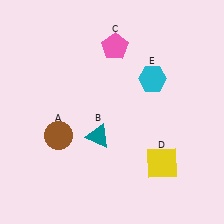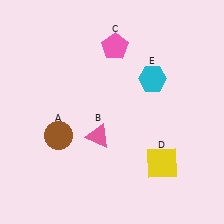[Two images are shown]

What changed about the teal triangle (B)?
In Image 1, B is teal. In Image 2, it changed to pink.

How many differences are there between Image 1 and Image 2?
There is 1 difference between the two images.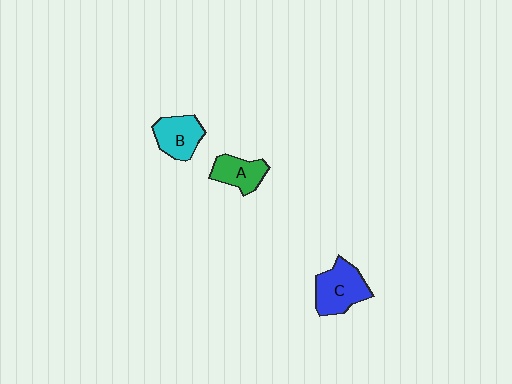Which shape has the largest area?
Shape C (blue).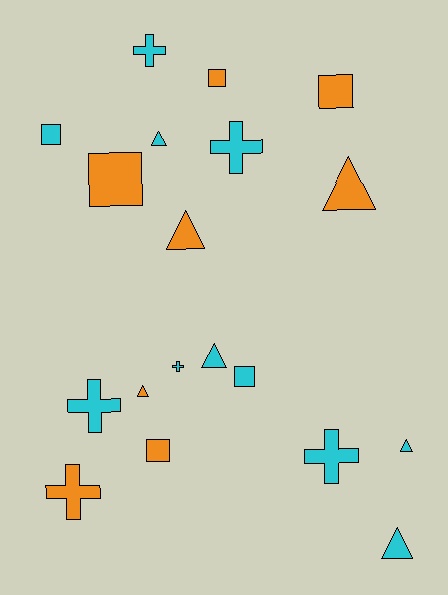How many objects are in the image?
There are 19 objects.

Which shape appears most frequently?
Triangle, with 7 objects.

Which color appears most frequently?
Cyan, with 11 objects.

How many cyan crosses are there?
There are 5 cyan crosses.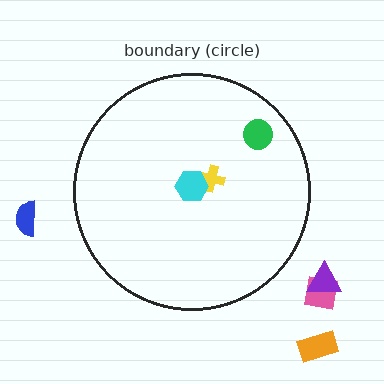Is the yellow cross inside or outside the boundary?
Inside.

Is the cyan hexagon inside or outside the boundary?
Inside.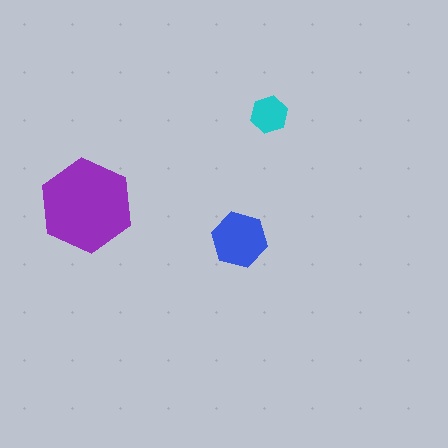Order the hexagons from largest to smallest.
the purple one, the blue one, the cyan one.